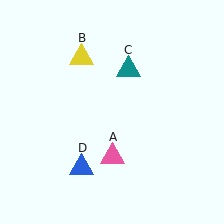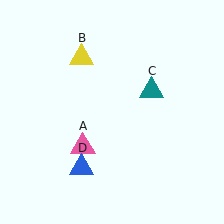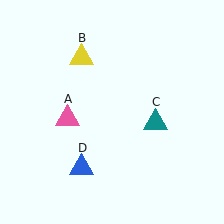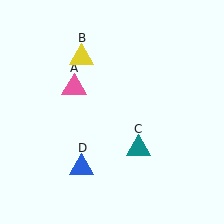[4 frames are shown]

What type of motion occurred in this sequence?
The pink triangle (object A), teal triangle (object C) rotated clockwise around the center of the scene.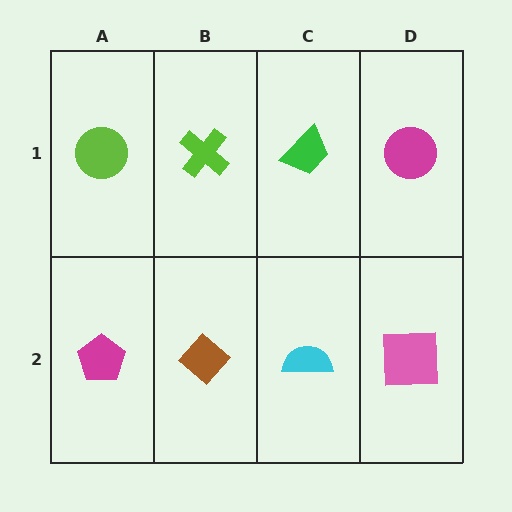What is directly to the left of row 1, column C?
A lime cross.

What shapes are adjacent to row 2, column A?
A lime circle (row 1, column A), a brown diamond (row 2, column B).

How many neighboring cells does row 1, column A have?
2.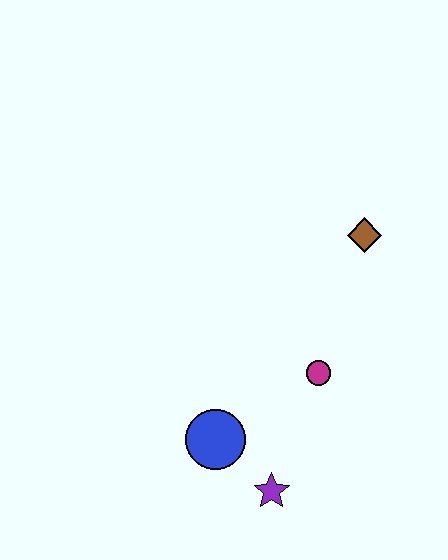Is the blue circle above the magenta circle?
No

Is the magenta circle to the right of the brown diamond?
No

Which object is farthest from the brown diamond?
The purple star is farthest from the brown diamond.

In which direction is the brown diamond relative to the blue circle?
The brown diamond is above the blue circle.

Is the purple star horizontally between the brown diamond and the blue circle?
Yes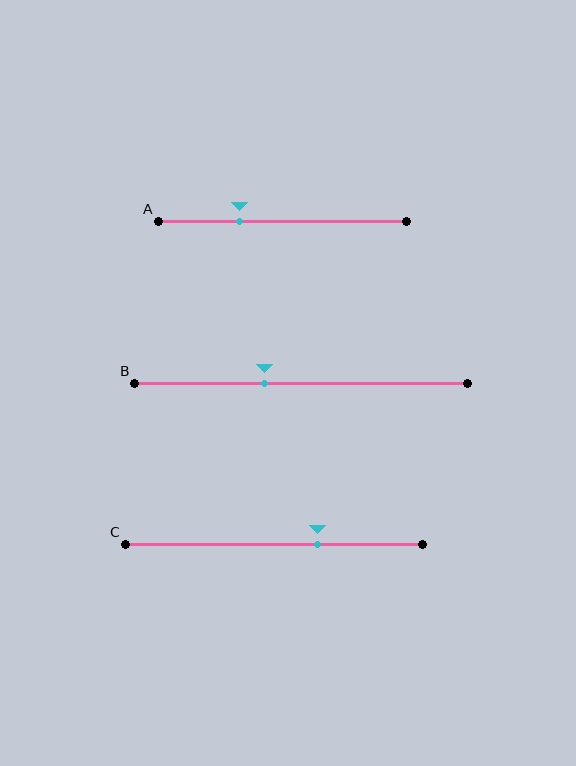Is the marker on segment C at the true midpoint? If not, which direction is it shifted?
No, the marker on segment C is shifted to the right by about 15% of the segment length.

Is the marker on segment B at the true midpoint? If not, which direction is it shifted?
No, the marker on segment B is shifted to the left by about 11% of the segment length.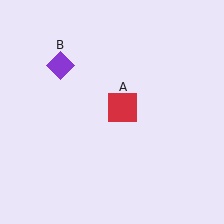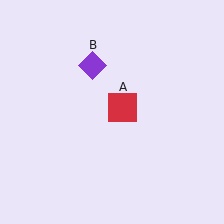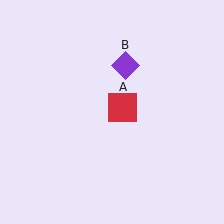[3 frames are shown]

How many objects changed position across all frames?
1 object changed position: purple diamond (object B).